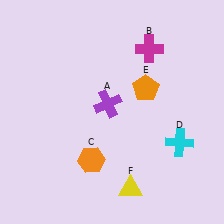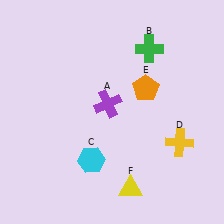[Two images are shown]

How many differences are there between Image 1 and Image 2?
There are 3 differences between the two images.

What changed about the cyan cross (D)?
In Image 1, D is cyan. In Image 2, it changed to yellow.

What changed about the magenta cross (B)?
In Image 1, B is magenta. In Image 2, it changed to green.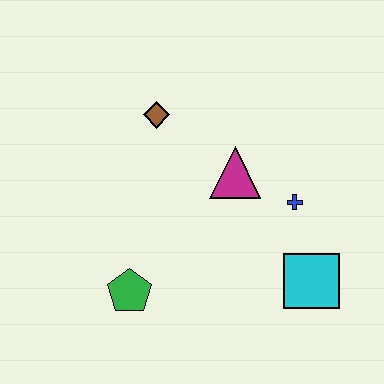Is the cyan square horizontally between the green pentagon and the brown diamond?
No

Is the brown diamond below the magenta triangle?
No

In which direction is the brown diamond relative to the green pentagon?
The brown diamond is above the green pentagon.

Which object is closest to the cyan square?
The blue cross is closest to the cyan square.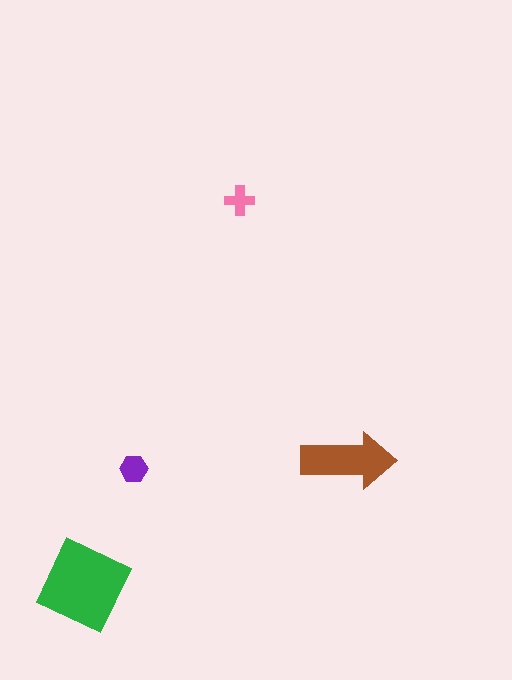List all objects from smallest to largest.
The pink cross, the purple hexagon, the brown arrow, the green square.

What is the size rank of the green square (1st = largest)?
1st.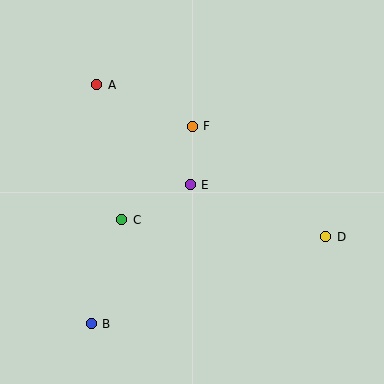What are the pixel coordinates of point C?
Point C is at (122, 220).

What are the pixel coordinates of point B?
Point B is at (91, 324).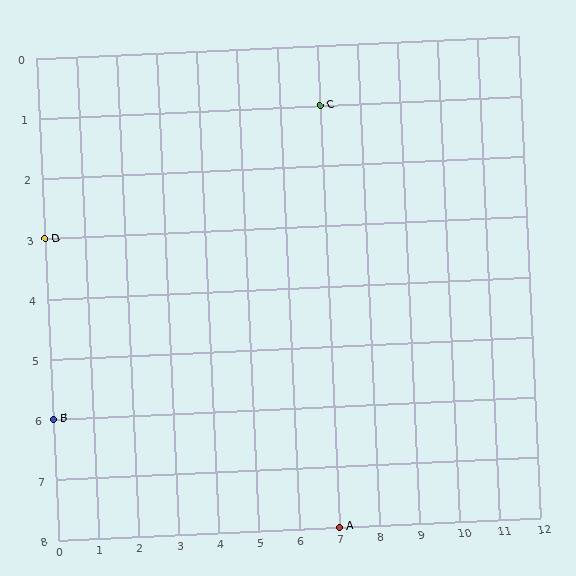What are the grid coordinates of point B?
Point B is at grid coordinates (0, 6).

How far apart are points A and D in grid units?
Points A and D are 7 columns and 5 rows apart (about 8.6 grid units diagonally).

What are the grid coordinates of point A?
Point A is at grid coordinates (7, 8).